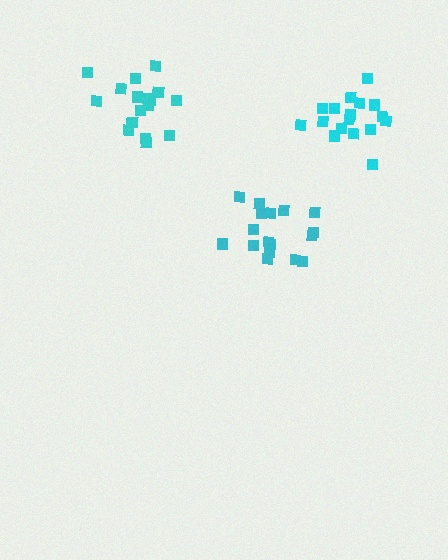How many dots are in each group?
Group 1: 17 dots, Group 2: 17 dots, Group 3: 17 dots (51 total).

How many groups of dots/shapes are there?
There are 3 groups.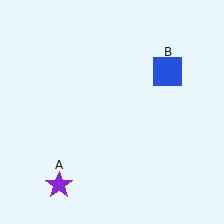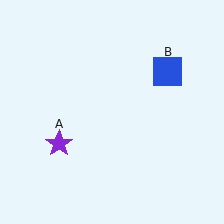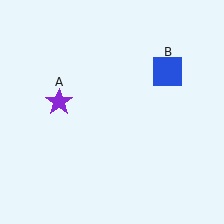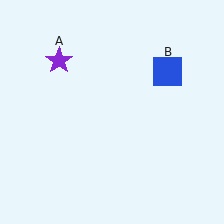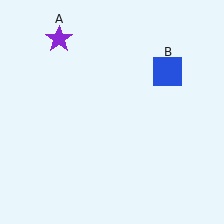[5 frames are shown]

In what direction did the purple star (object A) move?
The purple star (object A) moved up.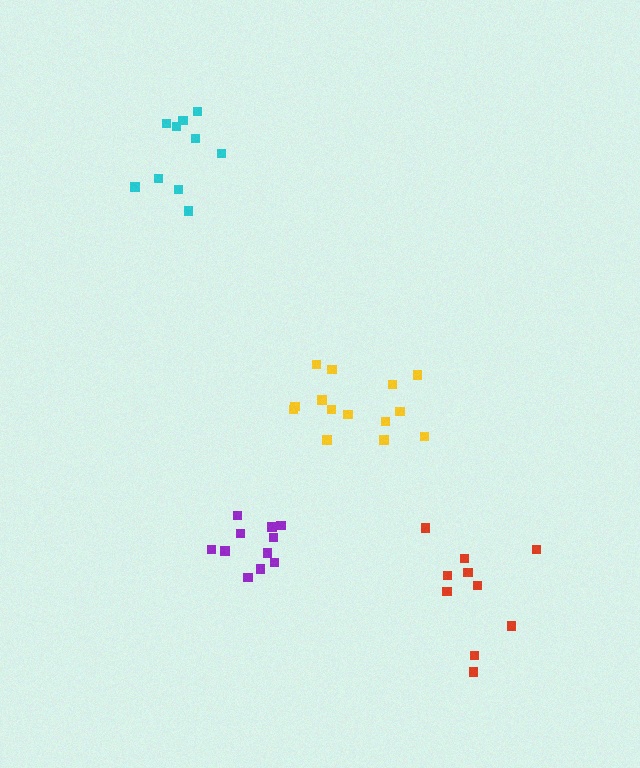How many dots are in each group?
Group 1: 10 dots, Group 2: 11 dots, Group 3: 10 dots, Group 4: 14 dots (45 total).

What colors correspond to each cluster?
The clusters are colored: cyan, purple, red, yellow.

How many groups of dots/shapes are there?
There are 4 groups.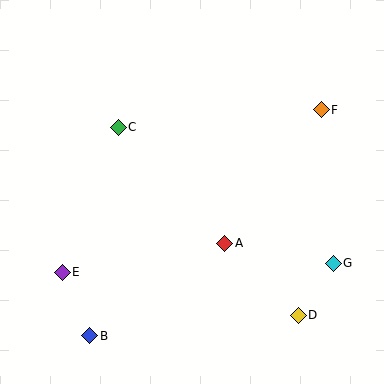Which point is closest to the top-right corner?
Point F is closest to the top-right corner.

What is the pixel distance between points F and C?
The distance between F and C is 204 pixels.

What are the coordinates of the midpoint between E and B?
The midpoint between E and B is at (76, 304).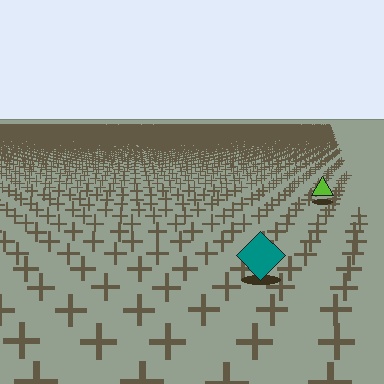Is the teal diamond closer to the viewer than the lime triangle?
Yes. The teal diamond is closer — you can tell from the texture gradient: the ground texture is coarser near it.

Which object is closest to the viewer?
The teal diamond is closest. The texture marks near it are larger and more spread out.